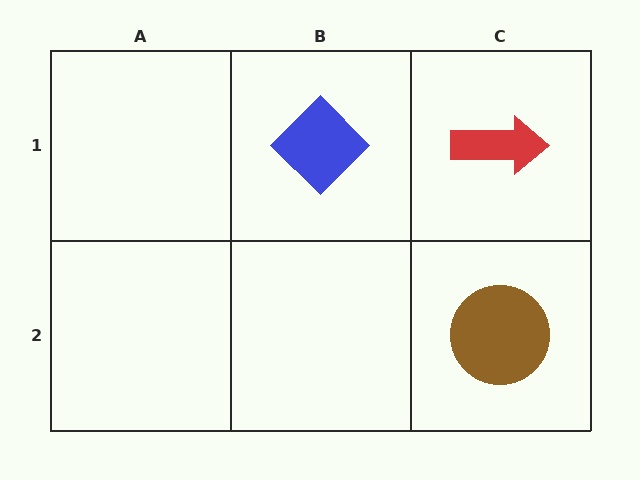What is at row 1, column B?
A blue diamond.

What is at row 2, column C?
A brown circle.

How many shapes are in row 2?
1 shape.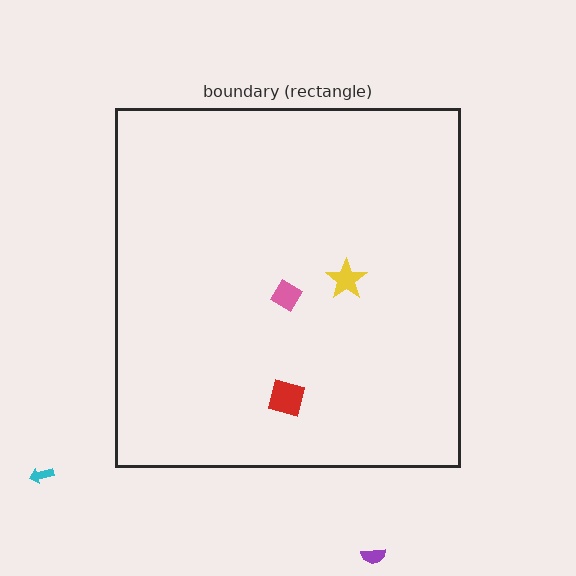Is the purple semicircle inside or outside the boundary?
Outside.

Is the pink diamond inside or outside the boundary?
Inside.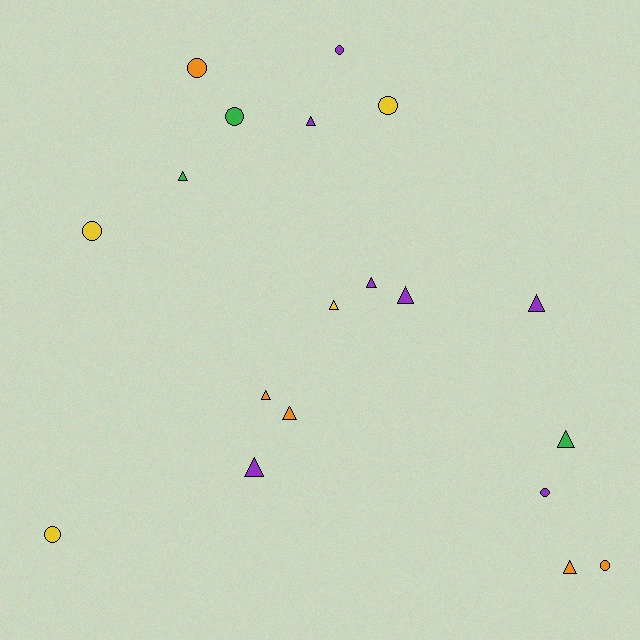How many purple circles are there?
There are 2 purple circles.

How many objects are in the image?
There are 19 objects.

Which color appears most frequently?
Purple, with 7 objects.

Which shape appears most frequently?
Triangle, with 11 objects.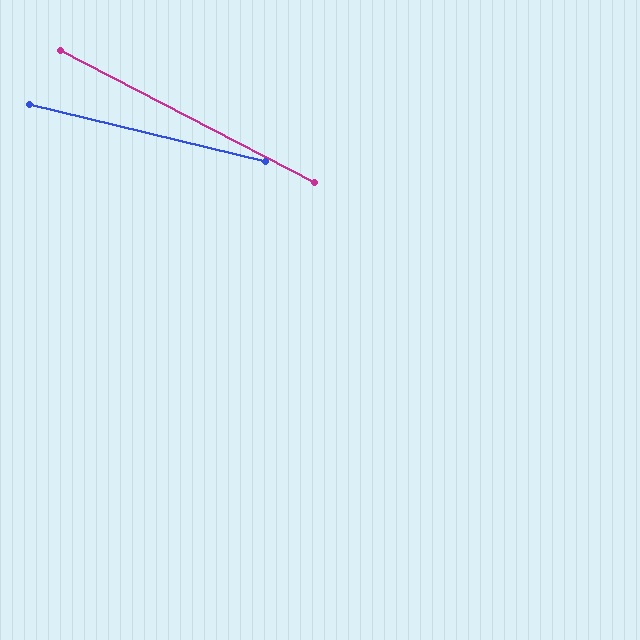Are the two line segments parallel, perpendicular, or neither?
Neither parallel nor perpendicular — they differ by about 14°.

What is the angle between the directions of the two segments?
Approximately 14 degrees.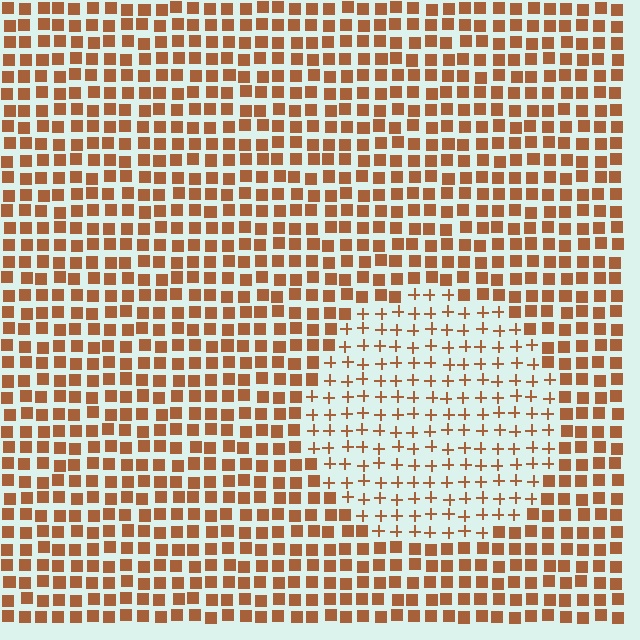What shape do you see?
I see a circle.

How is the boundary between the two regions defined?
The boundary is defined by a change in element shape: plus signs inside vs. squares outside. All elements share the same color and spacing.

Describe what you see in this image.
The image is filled with small brown elements arranged in a uniform grid. A circle-shaped region contains plus signs, while the surrounding area contains squares. The boundary is defined purely by the change in element shape.